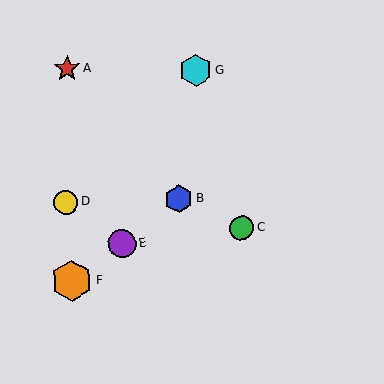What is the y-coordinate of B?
Object B is at y≈199.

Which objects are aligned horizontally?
Objects B, D are aligned horizontally.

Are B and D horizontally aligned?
Yes, both are at y≈199.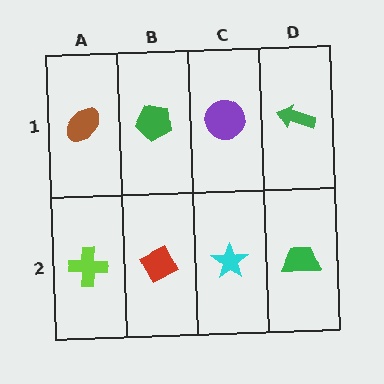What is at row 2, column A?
A lime cross.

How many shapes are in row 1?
4 shapes.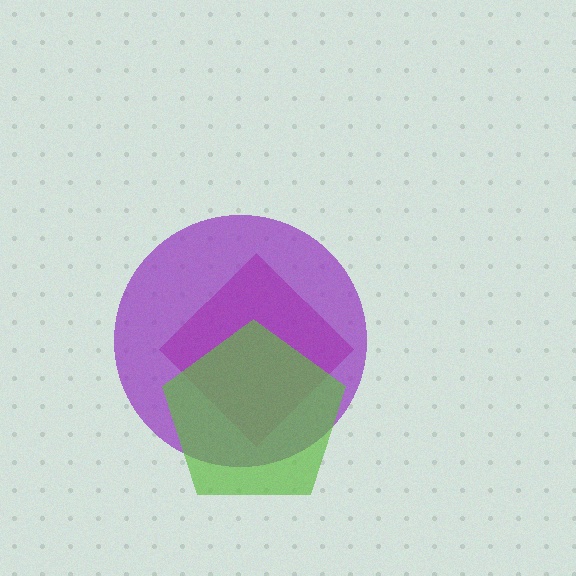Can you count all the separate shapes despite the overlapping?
Yes, there are 3 separate shapes.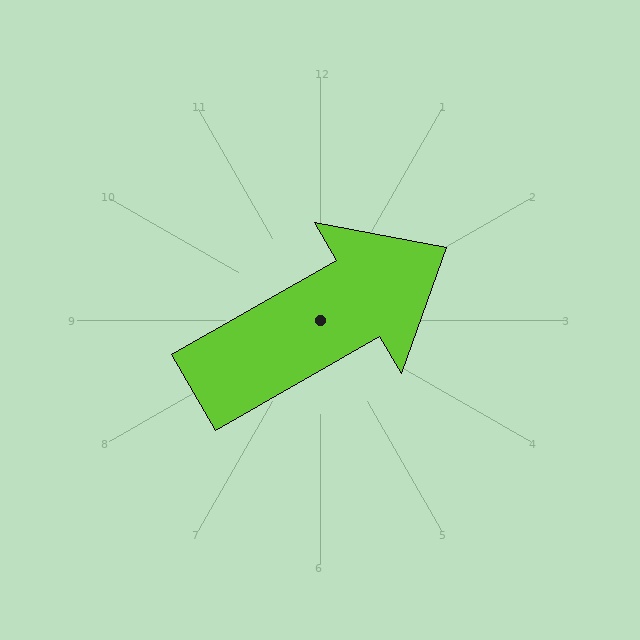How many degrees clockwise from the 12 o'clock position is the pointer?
Approximately 60 degrees.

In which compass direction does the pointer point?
Northeast.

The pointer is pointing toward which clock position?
Roughly 2 o'clock.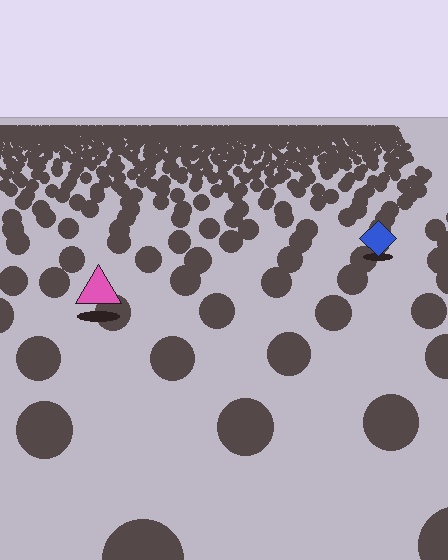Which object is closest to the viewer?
The pink triangle is closest. The texture marks near it are larger and more spread out.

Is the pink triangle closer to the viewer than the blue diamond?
Yes. The pink triangle is closer — you can tell from the texture gradient: the ground texture is coarser near it.